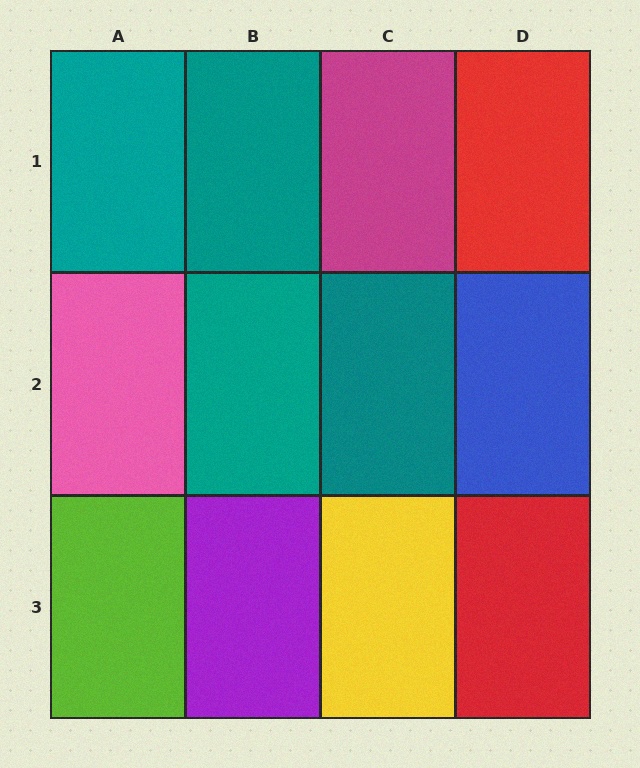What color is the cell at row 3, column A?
Lime.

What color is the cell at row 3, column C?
Yellow.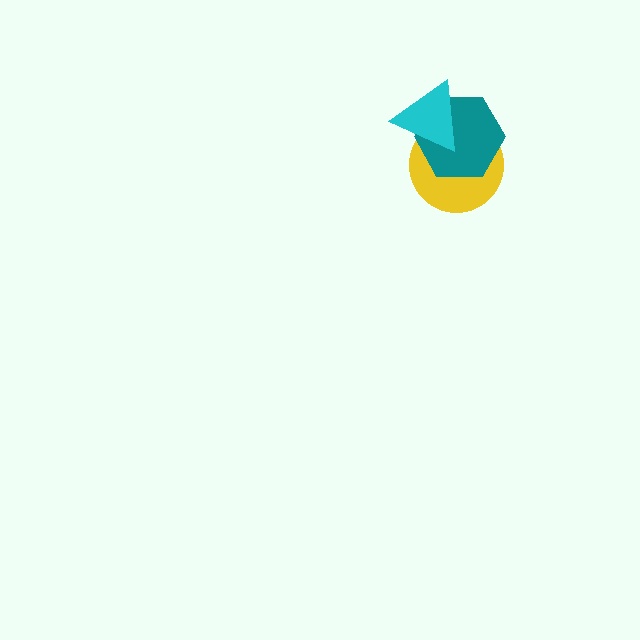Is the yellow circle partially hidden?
Yes, it is partially covered by another shape.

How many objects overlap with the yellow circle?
2 objects overlap with the yellow circle.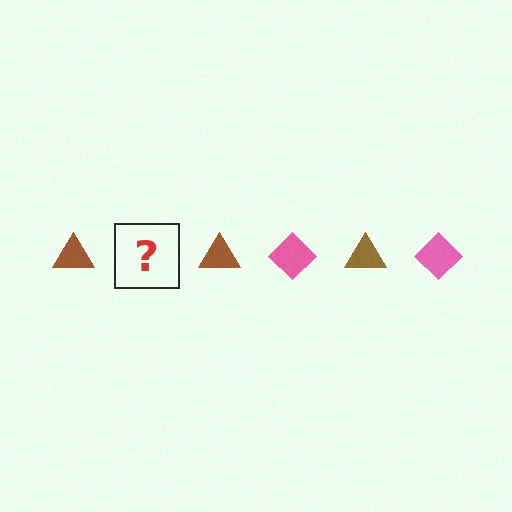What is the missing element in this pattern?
The missing element is a pink diamond.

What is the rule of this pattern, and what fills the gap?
The rule is that the pattern alternates between brown triangle and pink diamond. The gap should be filled with a pink diamond.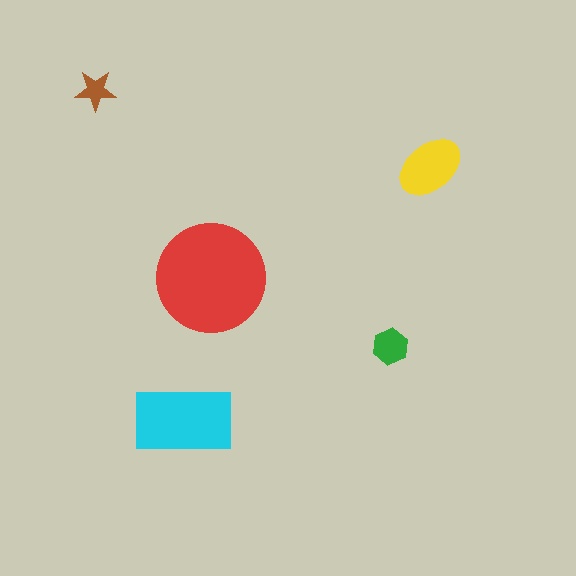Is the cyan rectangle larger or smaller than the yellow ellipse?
Larger.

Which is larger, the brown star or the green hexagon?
The green hexagon.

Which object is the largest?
The red circle.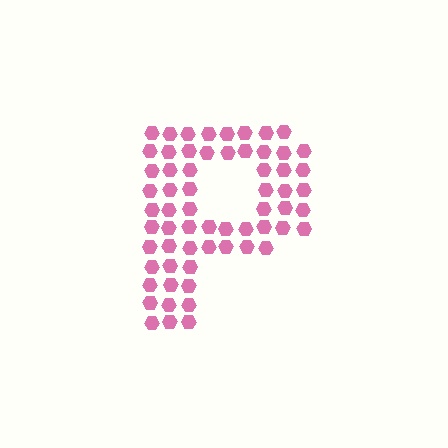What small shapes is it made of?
It is made of small hexagons.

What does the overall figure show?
The overall figure shows the letter P.